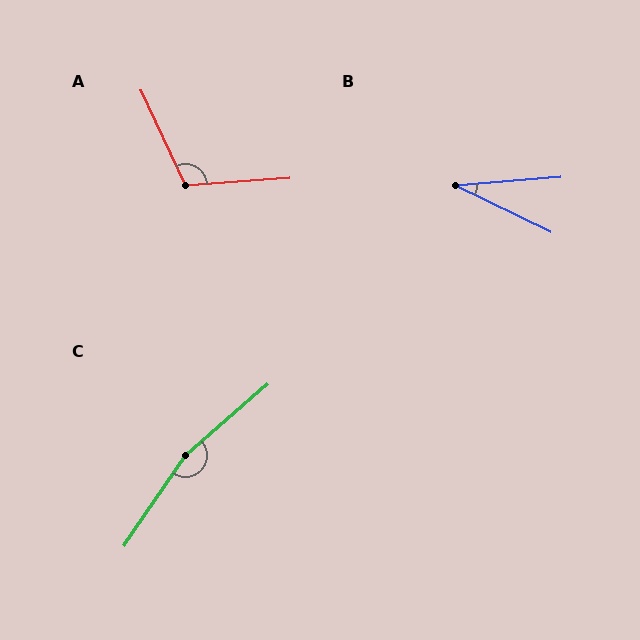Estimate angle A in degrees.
Approximately 111 degrees.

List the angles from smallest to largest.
B (31°), A (111°), C (165°).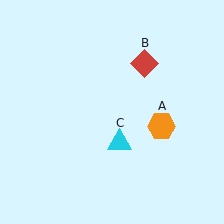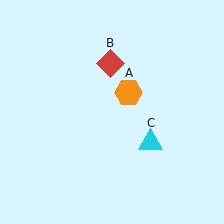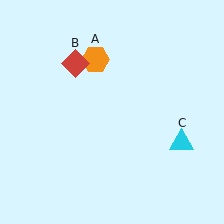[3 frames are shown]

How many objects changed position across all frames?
3 objects changed position: orange hexagon (object A), red diamond (object B), cyan triangle (object C).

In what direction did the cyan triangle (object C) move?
The cyan triangle (object C) moved right.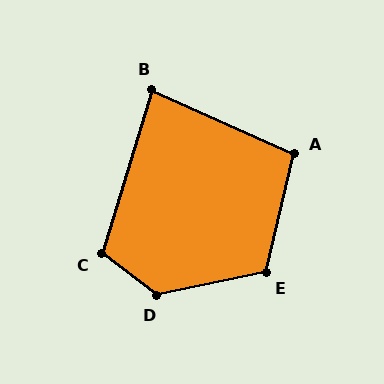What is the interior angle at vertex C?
Approximately 110 degrees (obtuse).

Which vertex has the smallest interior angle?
B, at approximately 83 degrees.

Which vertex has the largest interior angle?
D, at approximately 131 degrees.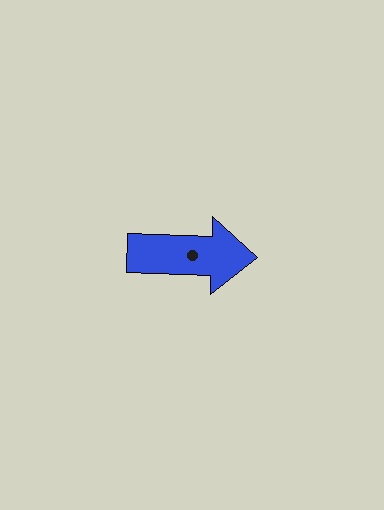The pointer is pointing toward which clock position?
Roughly 3 o'clock.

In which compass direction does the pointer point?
East.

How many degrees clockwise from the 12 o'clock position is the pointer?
Approximately 92 degrees.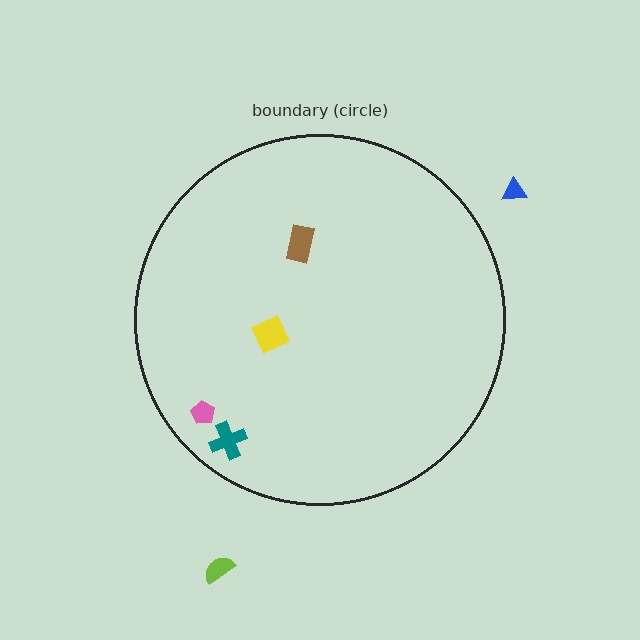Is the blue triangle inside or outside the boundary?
Outside.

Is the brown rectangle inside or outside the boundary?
Inside.